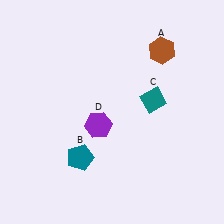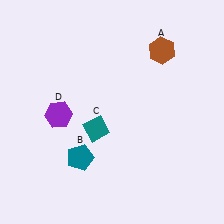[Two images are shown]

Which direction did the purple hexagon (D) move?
The purple hexagon (D) moved left.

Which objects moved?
The objects that moved are: the teal diamond (C), the purple hexagon (D).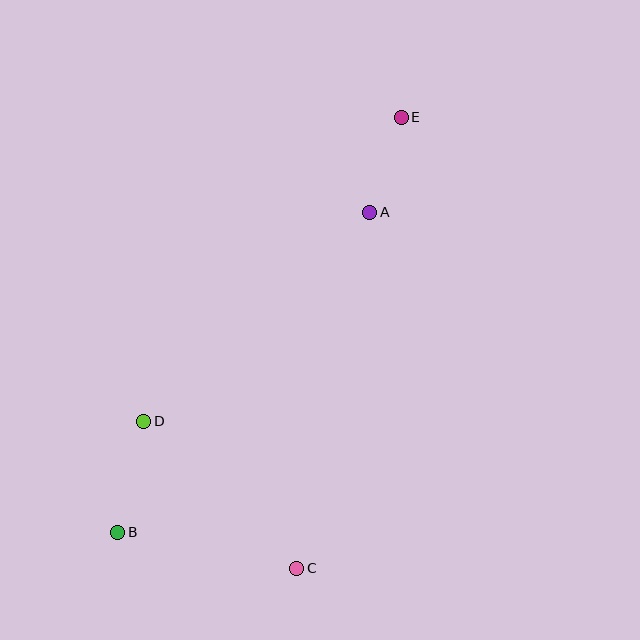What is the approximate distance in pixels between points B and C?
The distance between B and C is approximately 183 pixels.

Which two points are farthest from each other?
Points B and E are farthest from each other.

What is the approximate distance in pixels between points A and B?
The distance between A and B is approximately 407 pixels.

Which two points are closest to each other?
Points A and E are closest to each other.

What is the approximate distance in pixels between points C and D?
The distance between C and D is approximately 212 pixels.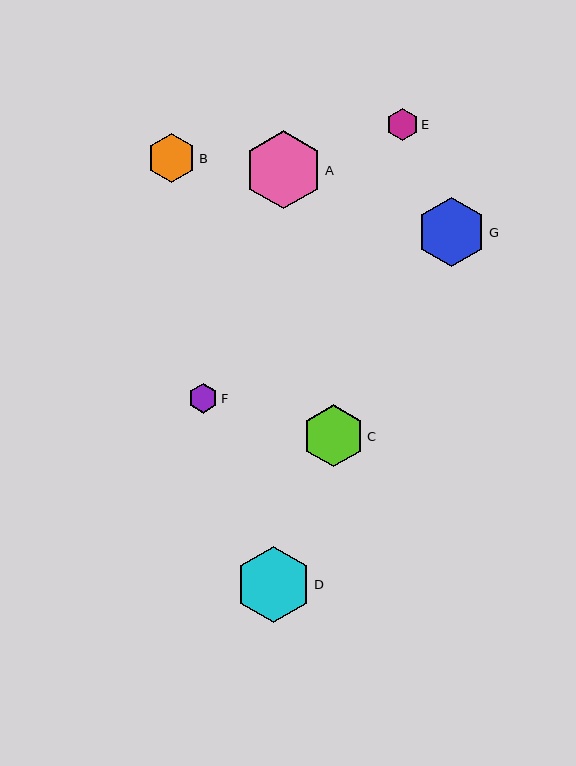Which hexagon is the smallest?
Hexagon F is the smallest with a size of approximately 30 pixels.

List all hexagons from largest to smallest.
From largest to smallest: A, D, G, C, B, E, F.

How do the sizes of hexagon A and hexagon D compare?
Hexagon A and hexagon D are approximately the same size.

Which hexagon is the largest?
Hexagon A is the largest with a size of approximately 78 pixels.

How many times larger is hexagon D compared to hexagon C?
Hexagon D is approximately 1.2 times the size of hexagon C.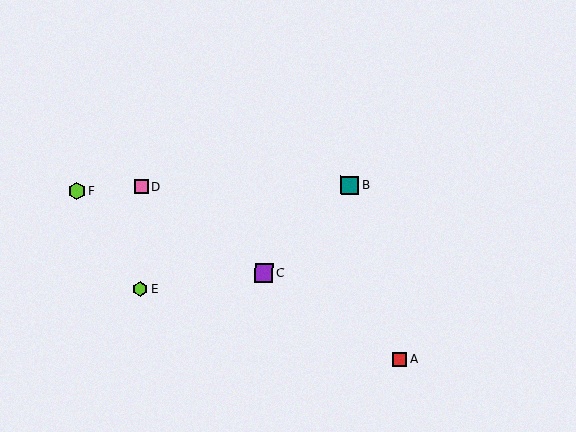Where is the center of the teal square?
The center of the teal square is at (350, 185).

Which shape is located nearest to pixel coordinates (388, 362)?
The red square (labeled A) at (399, 360) is nearest to that location.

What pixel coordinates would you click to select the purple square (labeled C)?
Click at (264, 273) to select the purple square C.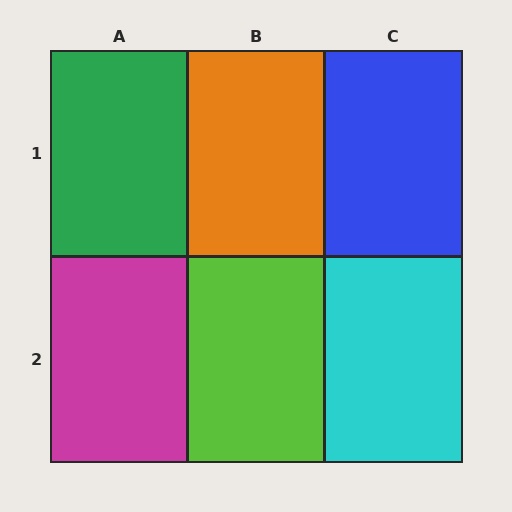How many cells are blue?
1 cell is blue.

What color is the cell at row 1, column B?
Orange.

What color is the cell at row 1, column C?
Blue.